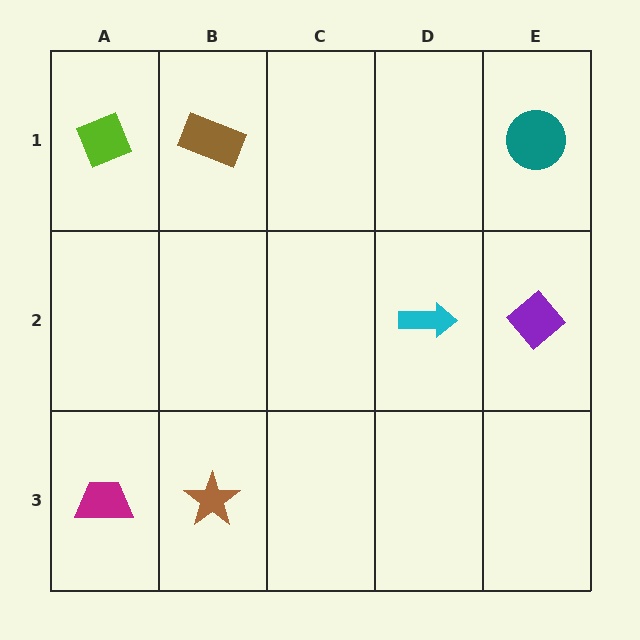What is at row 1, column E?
A teal circle.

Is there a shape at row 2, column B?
No, that cell is empty.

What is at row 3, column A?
A magenta trapezoid.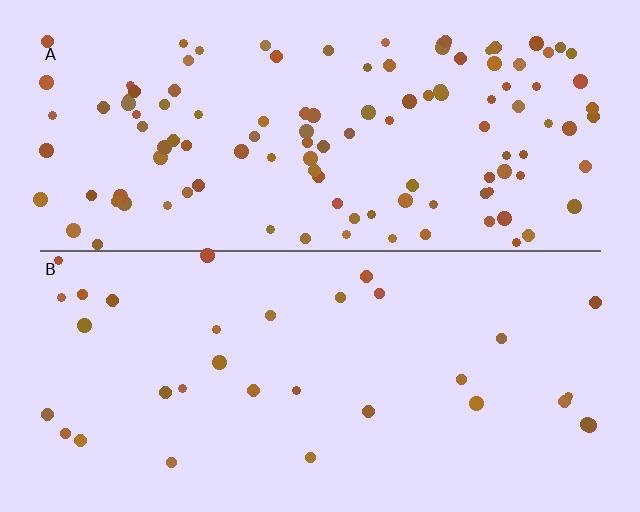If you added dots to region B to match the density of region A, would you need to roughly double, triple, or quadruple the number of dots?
Approximately quadruple.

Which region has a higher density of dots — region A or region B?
A (the top).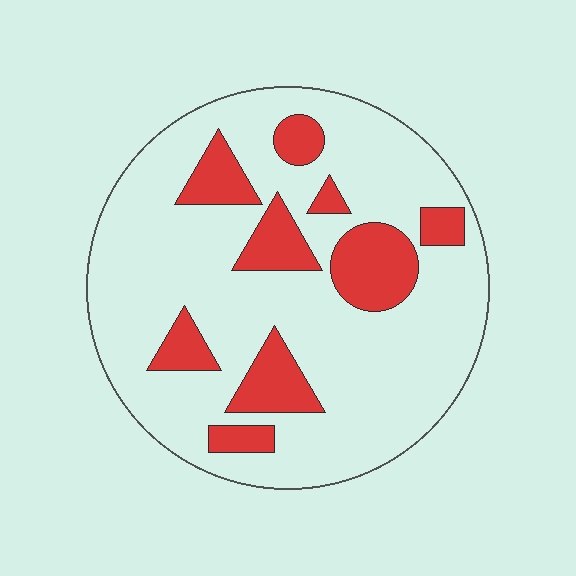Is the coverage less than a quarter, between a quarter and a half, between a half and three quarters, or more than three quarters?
Less than a quarter.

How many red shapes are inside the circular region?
9.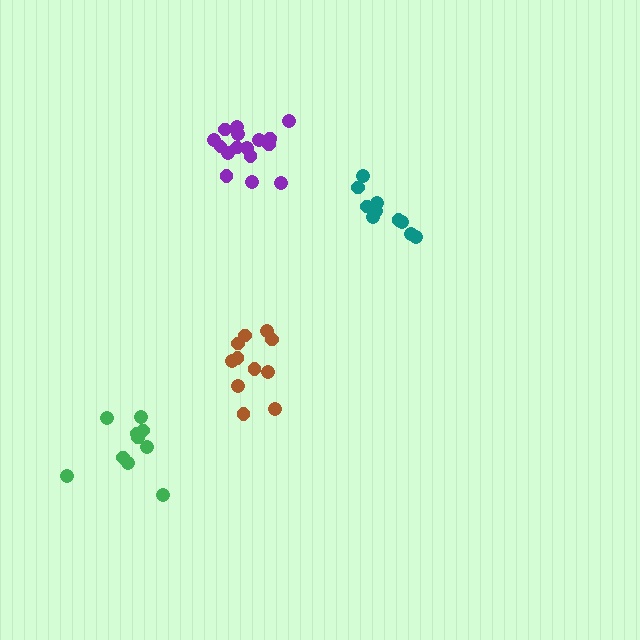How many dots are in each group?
Group 1: 10 dots, Group 2: 16 dots, Group 3: 10 dots, Group 4: 11 dots (47 total).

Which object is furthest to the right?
The teal cluster is rightmost.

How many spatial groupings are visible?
There are 4 spatial groupings.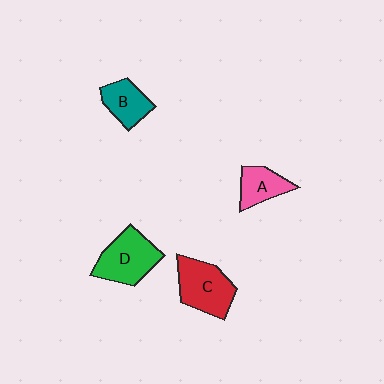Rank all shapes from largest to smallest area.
From largest to smallest: D (green), C (red), B (teal), A (pink).